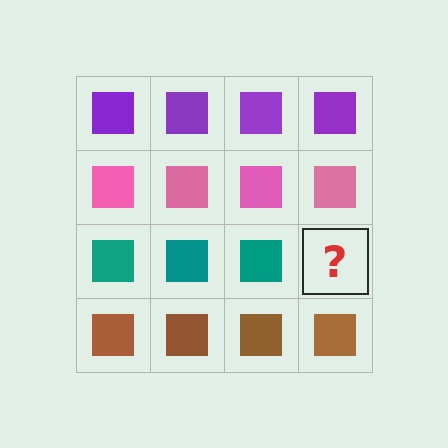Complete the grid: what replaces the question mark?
The question mark should be replaced with a teal square.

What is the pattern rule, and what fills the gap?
The rule is that each row has a consistent color. The gap should be filled with a teal square.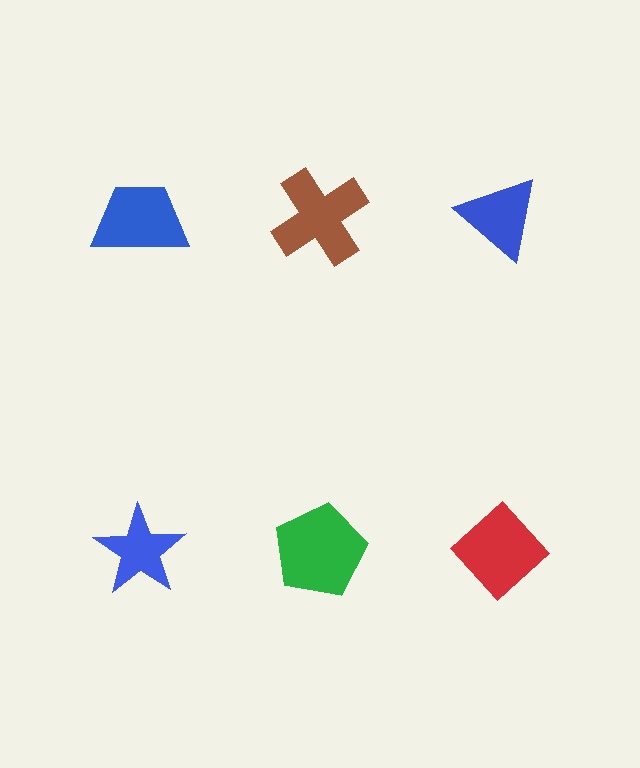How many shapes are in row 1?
3 shapes.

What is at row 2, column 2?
A green pentagon.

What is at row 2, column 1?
A blue star.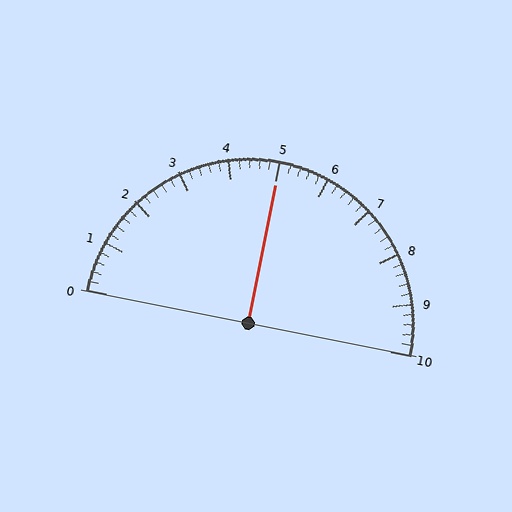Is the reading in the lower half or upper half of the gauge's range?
The reading is in the upper half of the range (0 to 10).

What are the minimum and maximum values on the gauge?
The gauge ranges from 0 to 10.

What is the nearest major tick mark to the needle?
The nearest major tick mark is 5.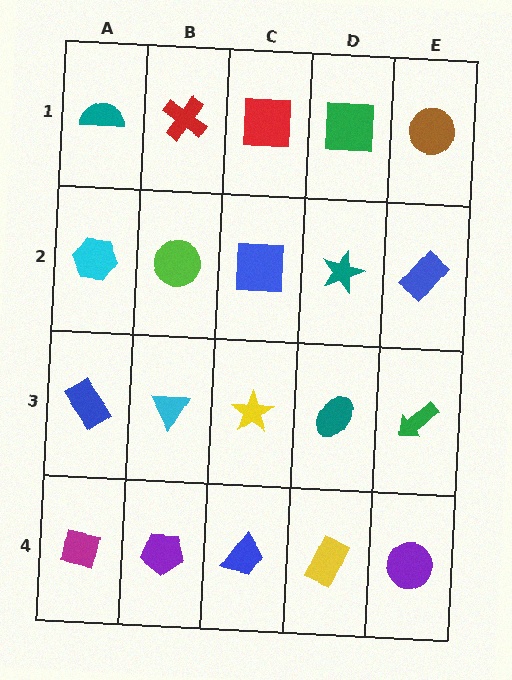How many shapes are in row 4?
5 shapes.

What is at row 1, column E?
A brown circle.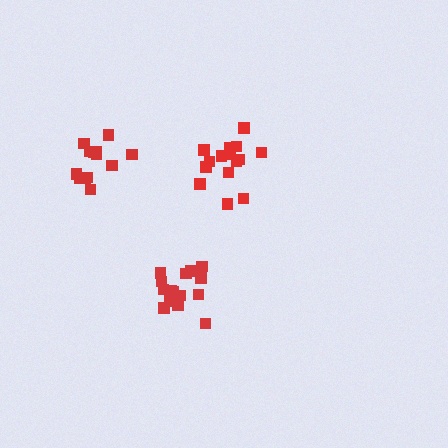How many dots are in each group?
Group 1: 15 dots, Group 2: 15 dots, Group 3: 13 dots (43 total).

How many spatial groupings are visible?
There are 3 spatial groupings.